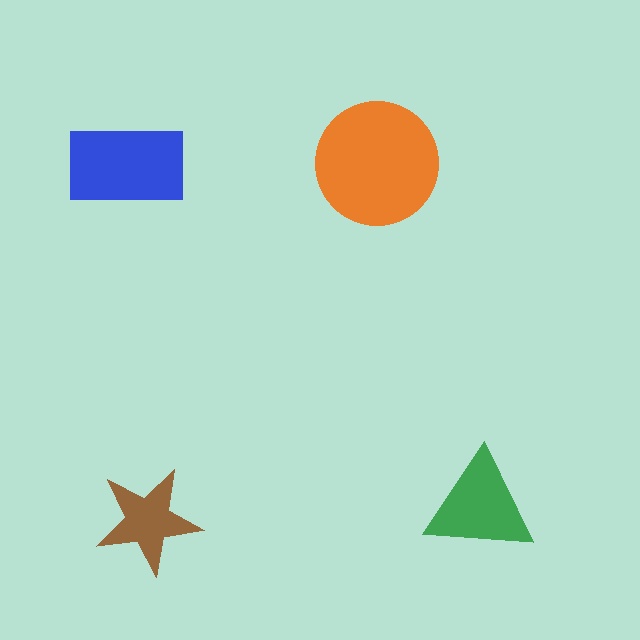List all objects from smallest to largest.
The brown star, the green triangle, the blue rectangle, the orange circle.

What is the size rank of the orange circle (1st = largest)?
1st.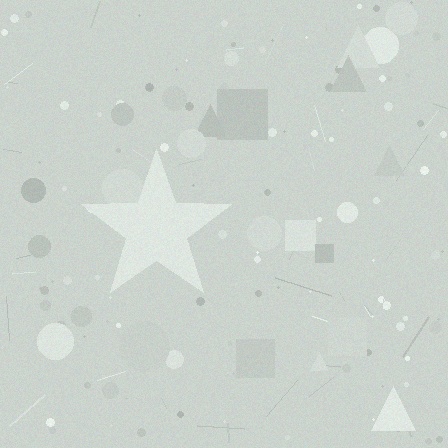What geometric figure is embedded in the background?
A star is embedded in the background.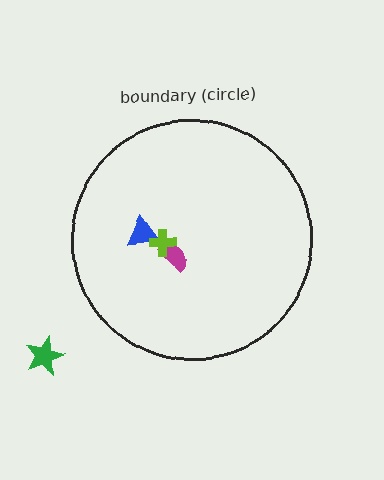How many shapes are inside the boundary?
3 inside, 1 outside.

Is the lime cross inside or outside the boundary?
Inside.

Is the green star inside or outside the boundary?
Outside.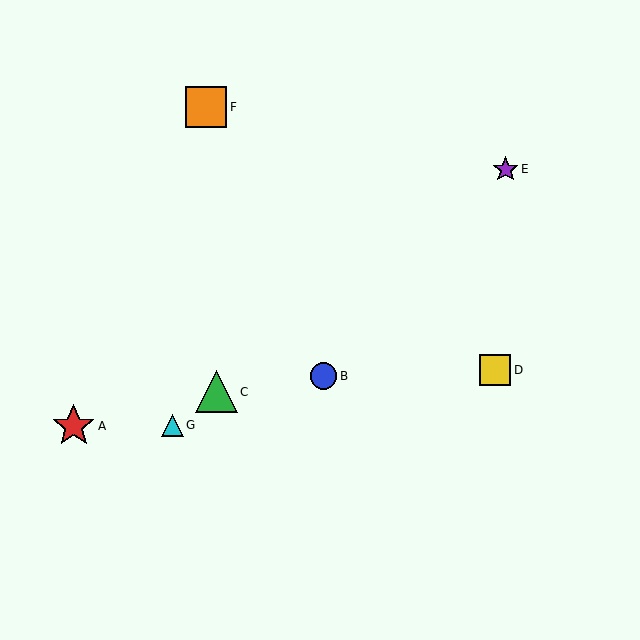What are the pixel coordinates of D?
Object D is at (495, 370).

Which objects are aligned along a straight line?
Objects C, E, G are aligned along a straight line.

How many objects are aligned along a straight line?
3 objects (C, E, G) are aligned along a straight line.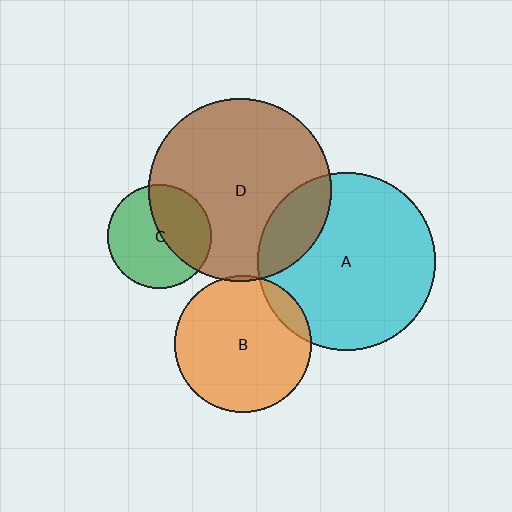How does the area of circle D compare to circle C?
Approximately 3.1 times.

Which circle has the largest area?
Circle D (brown).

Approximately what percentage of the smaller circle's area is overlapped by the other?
Approximately 10%.